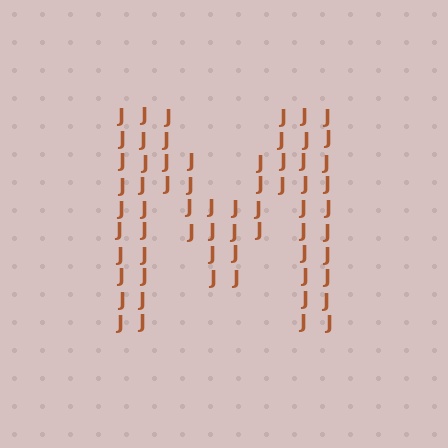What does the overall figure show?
The overall figure shows the letter M.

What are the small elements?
The small elements are letter J's.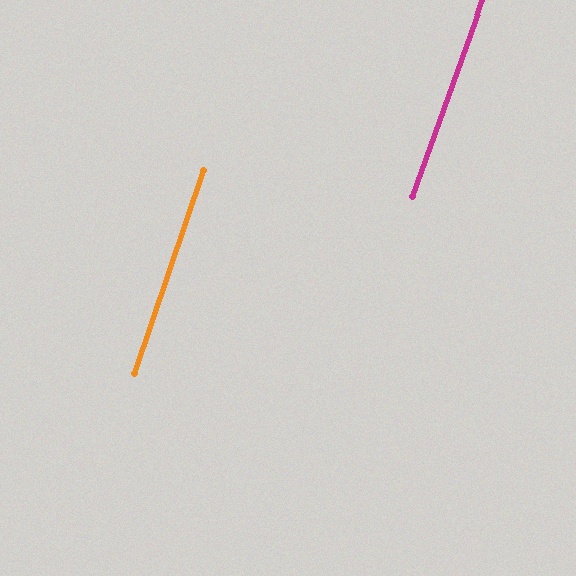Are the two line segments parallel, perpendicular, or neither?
Parallel — their directions differ by only 1.0°.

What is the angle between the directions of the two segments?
Approximately 1 degree.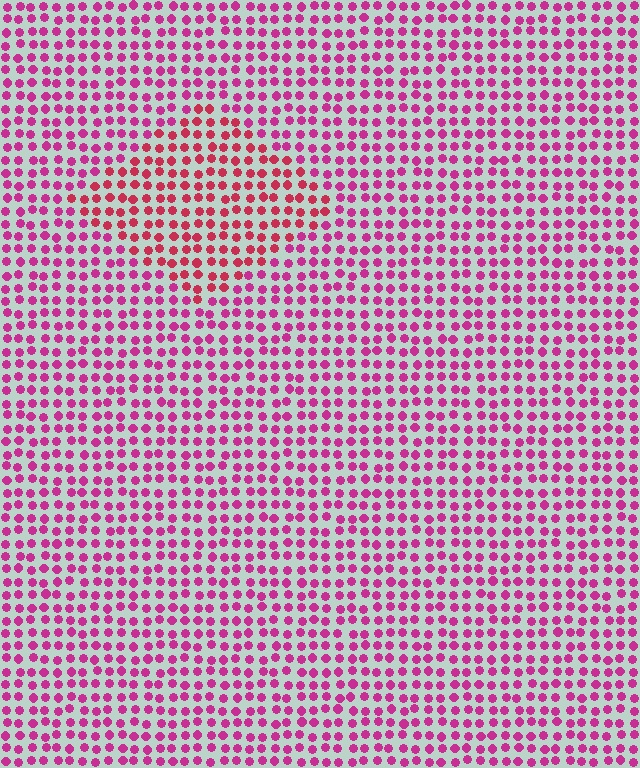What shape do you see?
I see a diamond.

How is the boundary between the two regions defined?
The boundary is defined purely by a slight shift in hue (about 26 degrees). Spacing, size, and orientation are identical on both sides.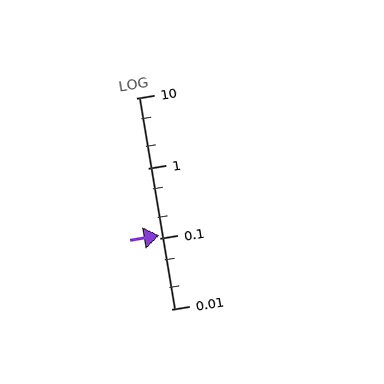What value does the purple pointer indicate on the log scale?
The pointer indicates approximately 0.11.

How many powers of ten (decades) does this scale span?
The scale spans 3 decades, from 0.01 to 10.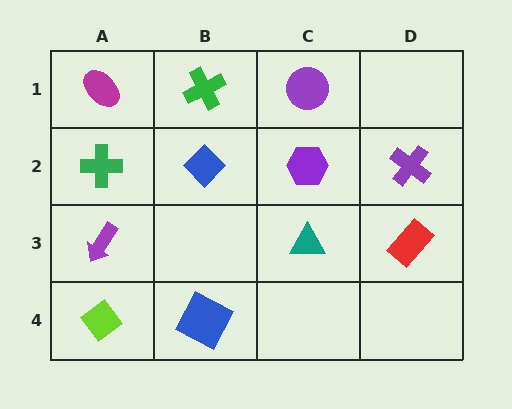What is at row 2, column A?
A green cross.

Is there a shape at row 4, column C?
No, that cell is empty.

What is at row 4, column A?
A lime diamond.